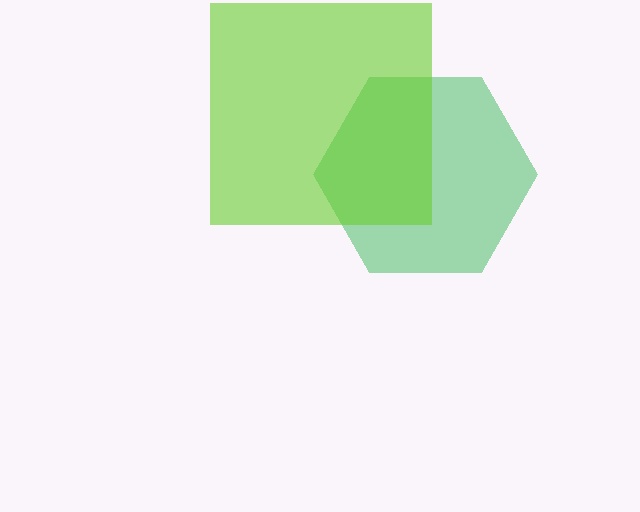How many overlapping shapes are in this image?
There are 2 overlapping shapes in the image.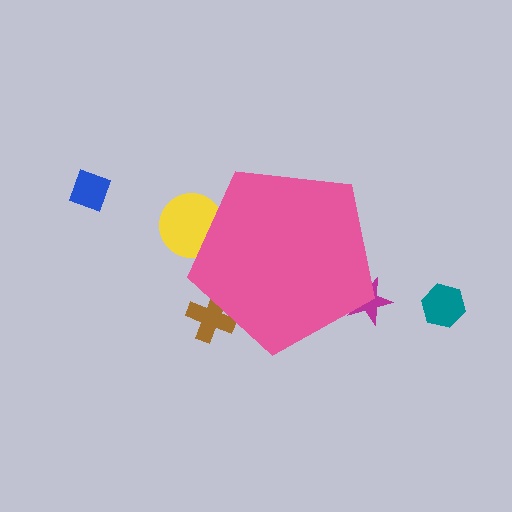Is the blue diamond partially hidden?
No, the blue diamond is fully visible.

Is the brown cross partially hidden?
Yes, the brown cross is partially hidden behind the pink pentagon.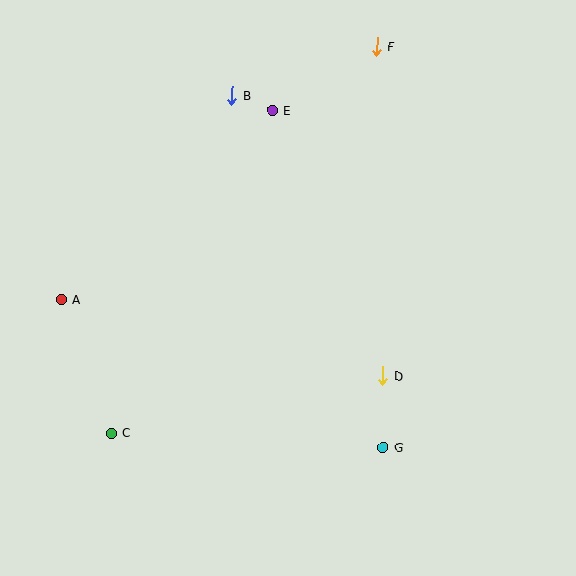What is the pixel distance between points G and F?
The distance between G and F is 401 pixels.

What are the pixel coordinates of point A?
Point A is at (61, 300).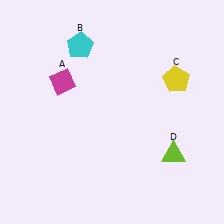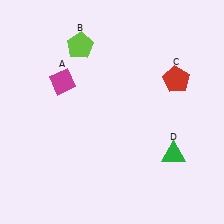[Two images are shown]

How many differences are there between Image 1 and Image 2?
There are 3 differences between the two images.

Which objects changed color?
B changed from cyan to lime. C changed from yellow to red. D changed from lime to green.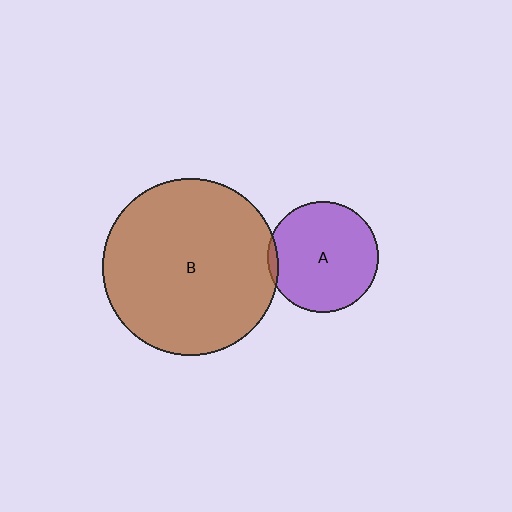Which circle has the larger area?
Circle B (brown).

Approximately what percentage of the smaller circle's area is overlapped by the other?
Approximately 5%.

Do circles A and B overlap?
Yes.